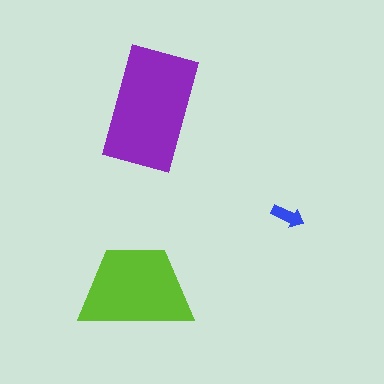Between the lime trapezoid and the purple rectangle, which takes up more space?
The purple rectangle.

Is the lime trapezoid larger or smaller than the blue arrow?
Larger.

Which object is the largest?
The purple rectangle.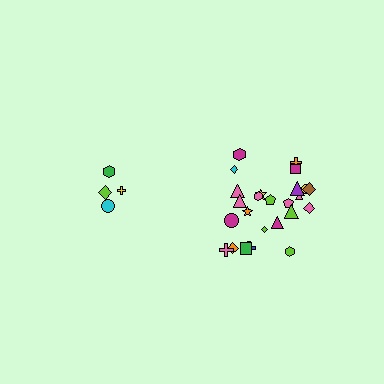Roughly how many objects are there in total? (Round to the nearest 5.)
Roughly 30 objects in total.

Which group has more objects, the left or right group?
The right group.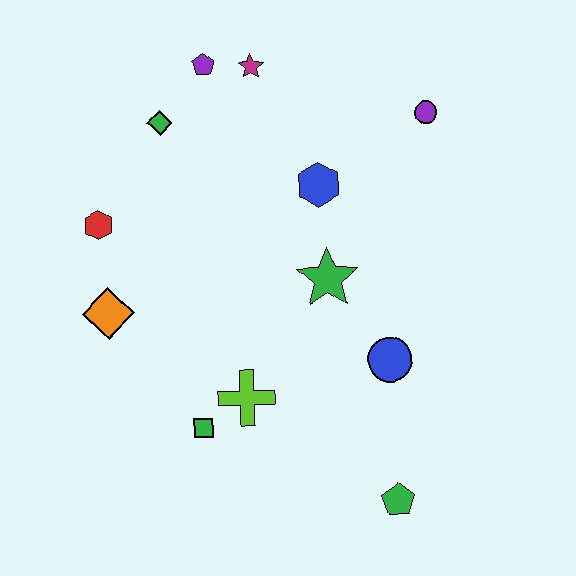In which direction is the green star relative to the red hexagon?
The green star is to the right of the red hexagon.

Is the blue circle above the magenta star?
No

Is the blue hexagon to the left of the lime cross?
No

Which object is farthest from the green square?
The purple circle is farthest from the green square.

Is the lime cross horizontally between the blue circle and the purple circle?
No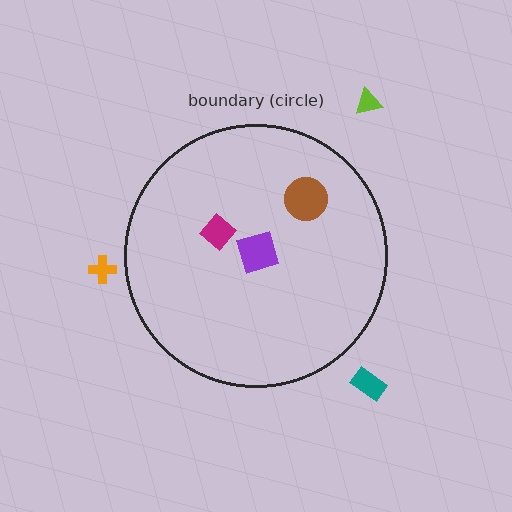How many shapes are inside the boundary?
3 inside, 3 outside.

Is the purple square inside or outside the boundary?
Inside.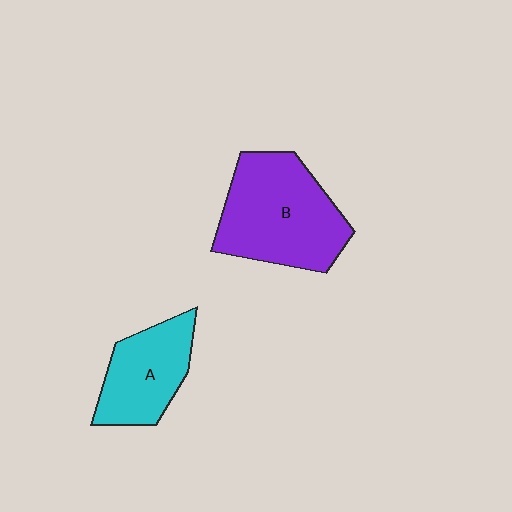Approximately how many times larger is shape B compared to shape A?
Approximately 1.5 times.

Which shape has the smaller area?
Shape A (cyan).